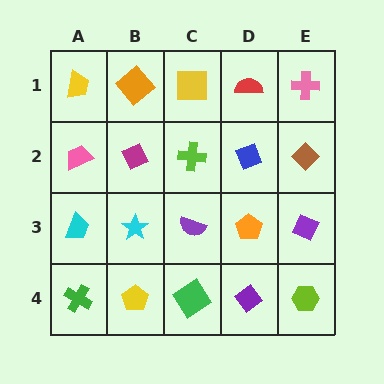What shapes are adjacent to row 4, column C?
A purple semicircle (row 3, column C), a yellow pentagon (row 4, column B), a purple diamond (row 4, column D).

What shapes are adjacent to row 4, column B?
A cyan star (row 3, column B), a green cross (row 4, column A), a green diamond (row 4, column C).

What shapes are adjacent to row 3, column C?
A lime cross (row 2, column C), a green diamond (row 4, column C), a cyan star (row 3, column B), an orange pentagon (row 3, column D).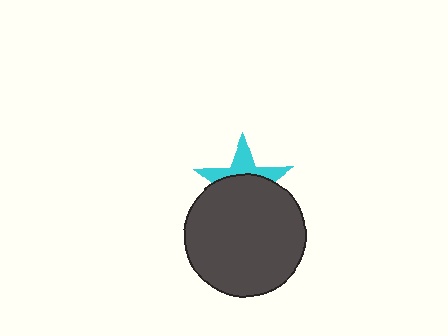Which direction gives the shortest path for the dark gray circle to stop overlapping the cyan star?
Moving down gives the shortest separation.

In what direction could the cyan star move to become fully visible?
The cyan star could move up. That would shift it out from behind the dark gray circle entirely.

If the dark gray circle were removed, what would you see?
You would see the complete cyan star.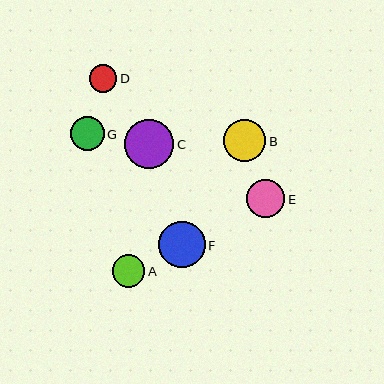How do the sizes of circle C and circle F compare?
Circle C and circle F are approximately the same size.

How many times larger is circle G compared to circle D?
Circle G is approximately 1.2 times the size of circle D.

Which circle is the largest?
Circle C is the largest with a size of approximately 49 pixels.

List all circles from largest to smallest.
From largest to smallest: C, F, B, E, G, A, D.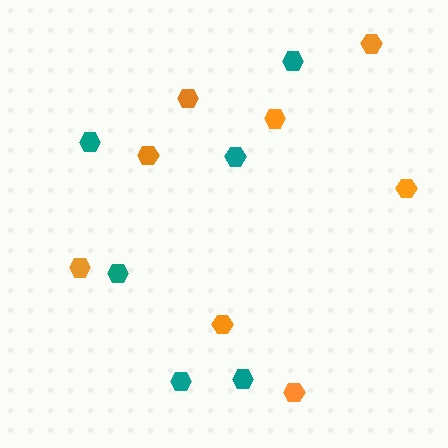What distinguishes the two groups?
There are 2 groups: one group of teal hexagons (6) and one group of orange hexagons (8).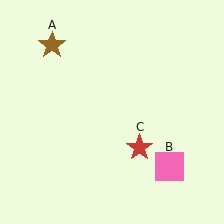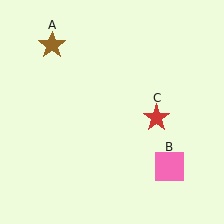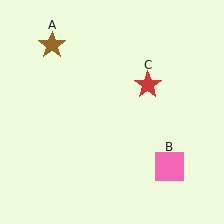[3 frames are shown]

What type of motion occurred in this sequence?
The red star (object C) rotated counterclockwise around the center of the scene.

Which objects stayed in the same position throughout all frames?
Brown star (object A) and pink square (object B) remained stationary.